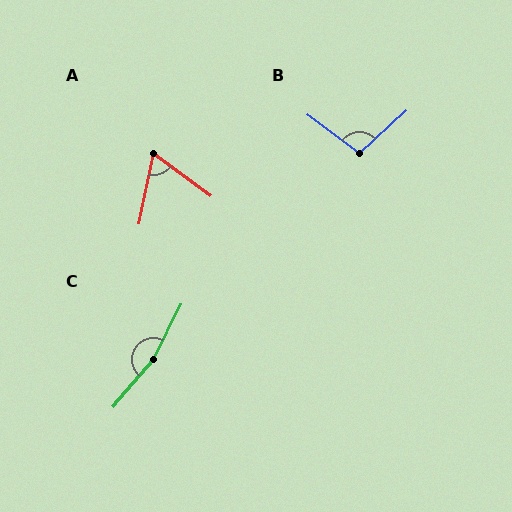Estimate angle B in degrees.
Approximately 101 degrees.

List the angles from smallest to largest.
A (66°), B (101°), C (165°).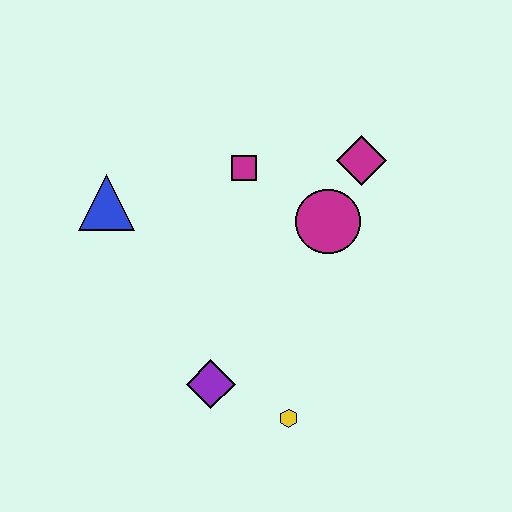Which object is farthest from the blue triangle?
The yellow hexagon is farthest from the blue triangle.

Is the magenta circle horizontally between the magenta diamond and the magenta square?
Yes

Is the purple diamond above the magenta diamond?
No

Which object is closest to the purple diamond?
The yellow hexagon is closest to the purple diamond.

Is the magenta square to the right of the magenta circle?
No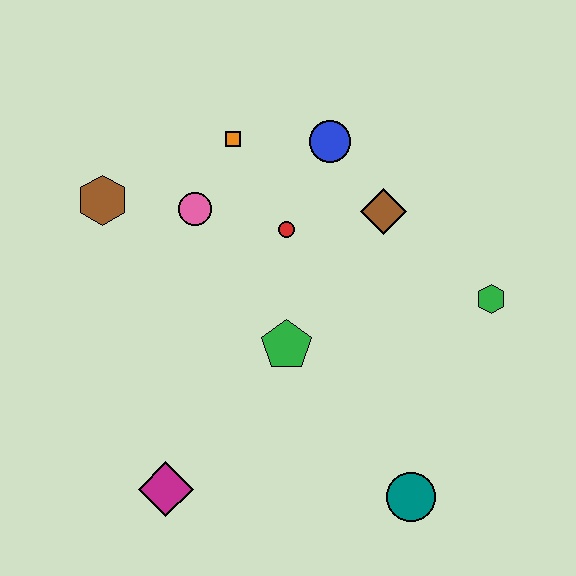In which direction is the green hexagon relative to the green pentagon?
The green hexagon is to the right of the green pentagon.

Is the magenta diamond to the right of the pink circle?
No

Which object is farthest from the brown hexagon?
The teal circle is farthest from the brown hexagon.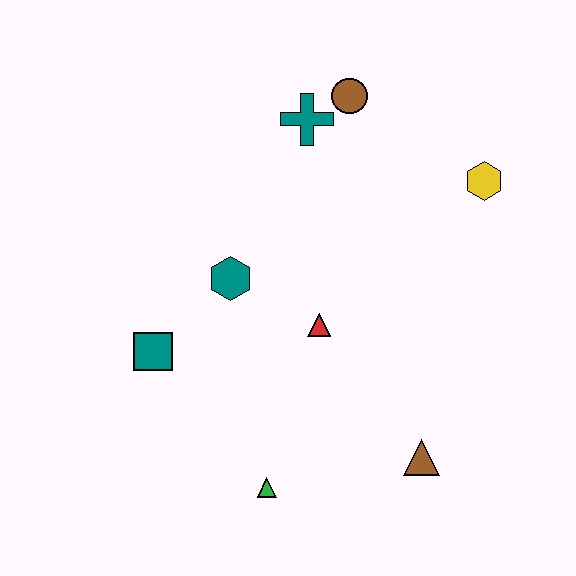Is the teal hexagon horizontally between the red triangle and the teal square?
Yes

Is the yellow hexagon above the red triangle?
Yes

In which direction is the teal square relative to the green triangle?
The teal square is above the green triangle.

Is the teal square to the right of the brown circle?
No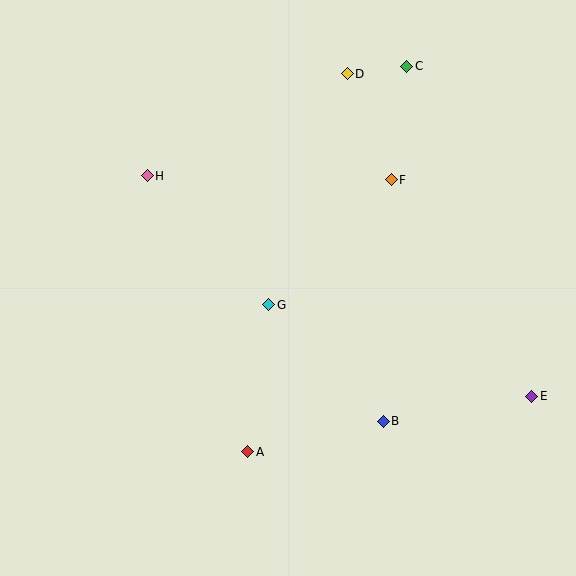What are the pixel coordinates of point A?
Point A is at (248, 452).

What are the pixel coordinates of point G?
Point G is at (269, 305).